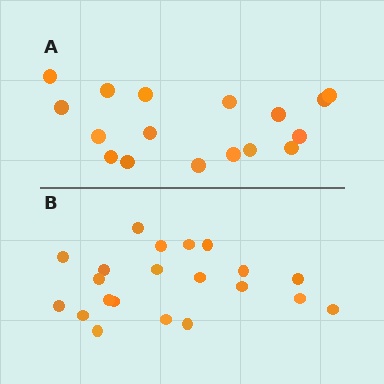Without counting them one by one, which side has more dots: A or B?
Region B (the bottom region) has more dots.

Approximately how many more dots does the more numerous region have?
Region B has about 4 more dots than region A.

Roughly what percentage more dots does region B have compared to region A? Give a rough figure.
About 25% more.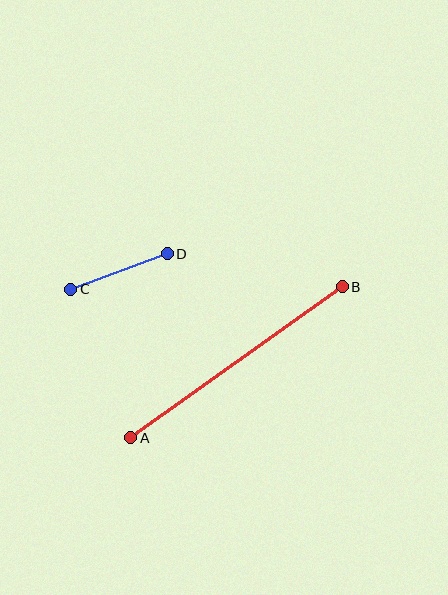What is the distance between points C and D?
The distance is approximately 103 pixels.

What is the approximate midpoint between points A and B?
The midpoint is at approximately (236, 362) pixels.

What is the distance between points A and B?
The distance is approximately 260 pixels.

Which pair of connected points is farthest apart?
Points A and B are farthest apart.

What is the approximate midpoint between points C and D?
The midpoint is at approximately (119, 272) pixels.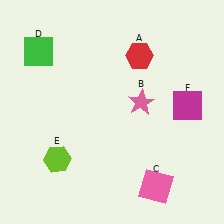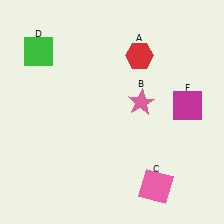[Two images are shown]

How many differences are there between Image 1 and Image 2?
There is 1 difference between the two images.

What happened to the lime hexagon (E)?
The lime hexagon (E) was removed in Image 2. It was in the bottom-left area of Image 1.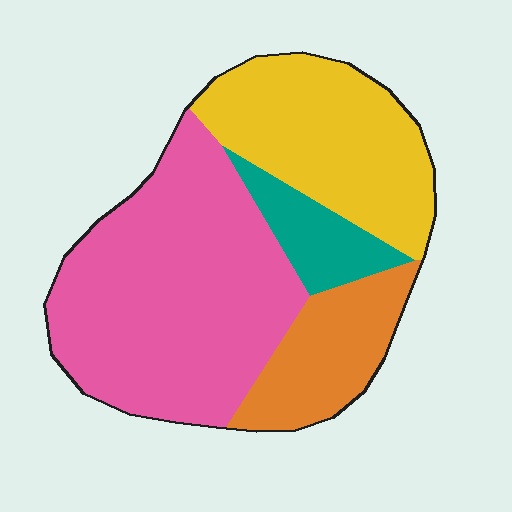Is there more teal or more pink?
Pink.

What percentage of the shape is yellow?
Yellow covers 28% of the shape.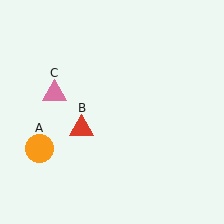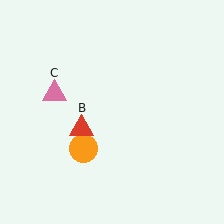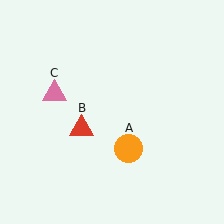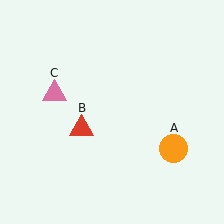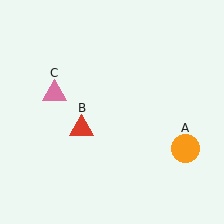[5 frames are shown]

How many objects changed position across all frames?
1 object changed position: orange circle (object A).